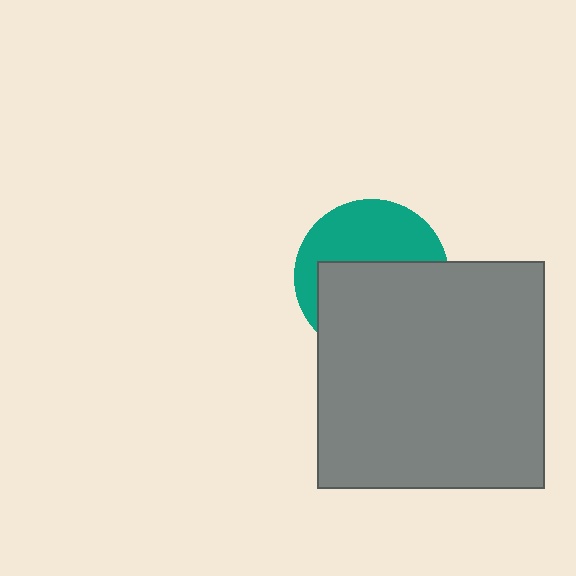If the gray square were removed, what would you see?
You would see the complete teal circle.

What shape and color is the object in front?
The object in front is a gray square.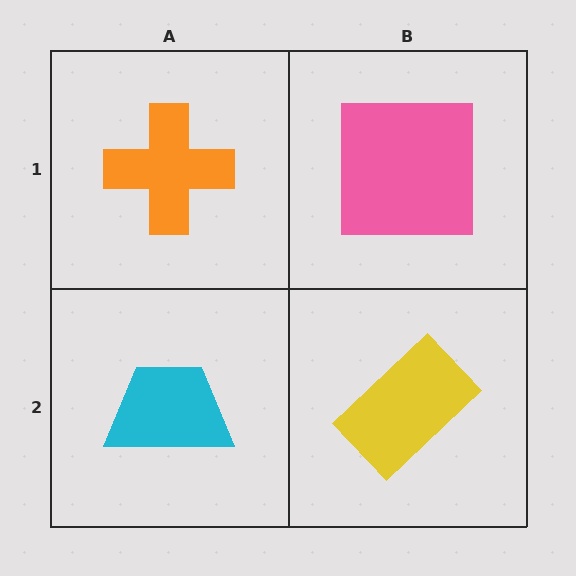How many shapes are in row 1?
2 shapes.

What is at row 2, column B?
A yellow rectangle.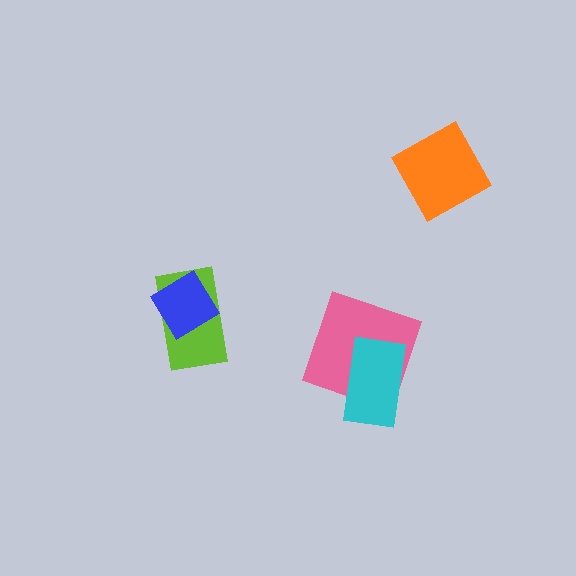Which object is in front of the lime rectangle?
The blue diamond is in front of the lime rectangle.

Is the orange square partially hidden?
No, no other shape covers it.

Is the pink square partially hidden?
Yes, it is partially covered by another shape.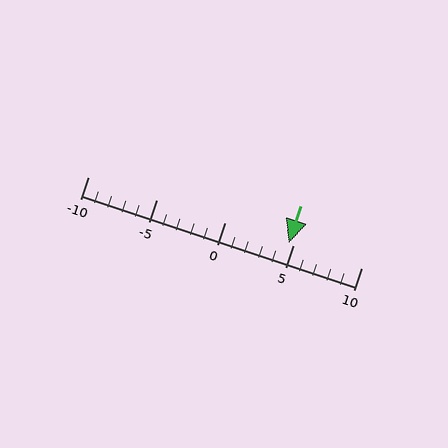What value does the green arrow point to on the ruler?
The green arrow points to approximately 5.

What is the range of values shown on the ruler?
The ruler shows values from -10 to 10.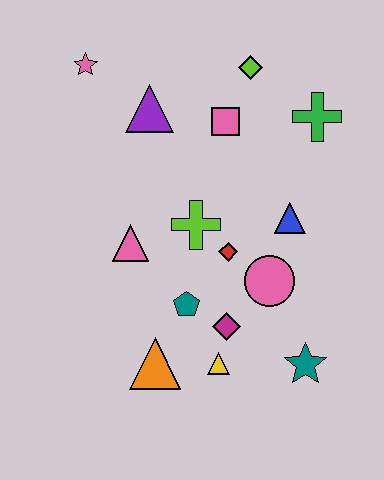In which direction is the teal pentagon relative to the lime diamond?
The teal pentagon is below the lime diamond.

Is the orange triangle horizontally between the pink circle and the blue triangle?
No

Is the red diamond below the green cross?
Yes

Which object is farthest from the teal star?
The pink star is farthest from the teal star.